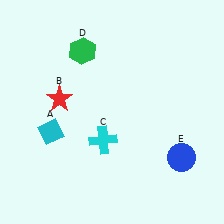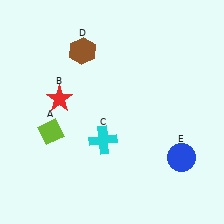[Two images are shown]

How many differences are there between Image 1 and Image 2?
There are 2 differences between the two images.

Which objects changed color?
A changed from cyan to lime. D changed from green to brown.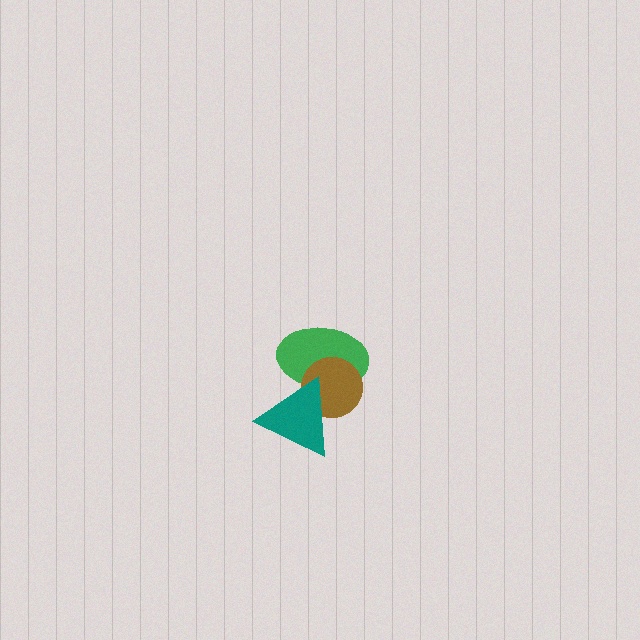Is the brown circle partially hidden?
Yes, it is partially covered by another shape.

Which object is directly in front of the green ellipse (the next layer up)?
The brown circle is directly in front of the green ellipse.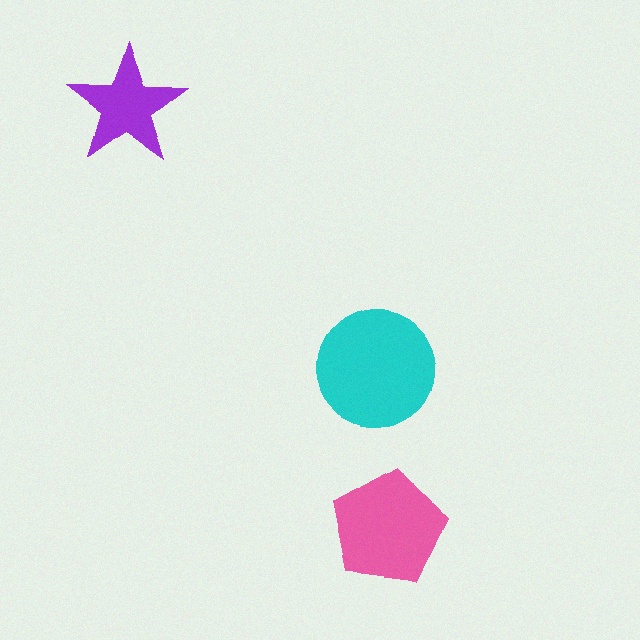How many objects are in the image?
There are 3 objects in the image.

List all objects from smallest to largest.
The purple star, the pink pentagon, the cyan circle.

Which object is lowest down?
The pink pentagon is bottommost.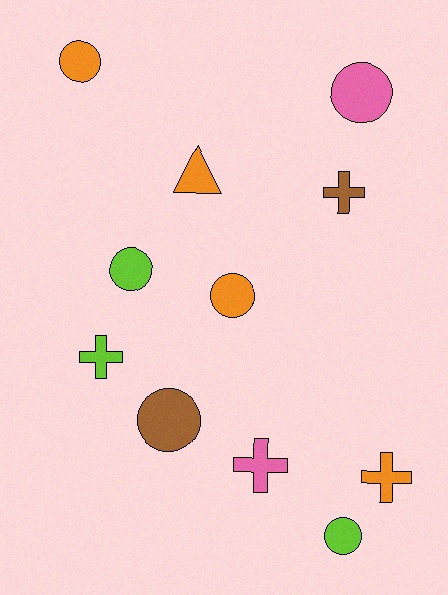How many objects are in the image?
There are 11 objects.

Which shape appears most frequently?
Circle, with 6 objects.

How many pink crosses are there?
There is 1 pink cross.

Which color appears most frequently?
Orange, with 4 objects.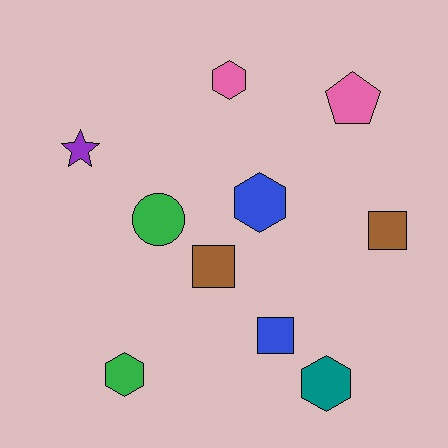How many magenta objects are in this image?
There are no magenta objects.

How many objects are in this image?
There are 10 objects.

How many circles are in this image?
There is 1 circle.